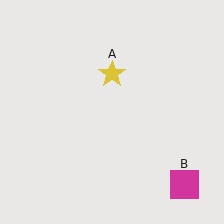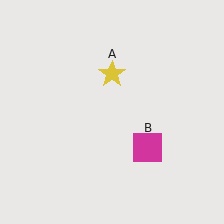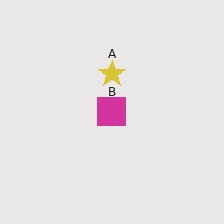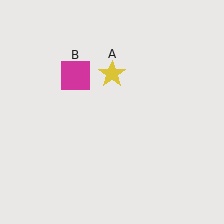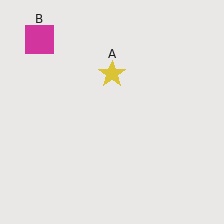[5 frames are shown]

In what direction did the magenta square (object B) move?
The magenta square (object B) moved up and to the left.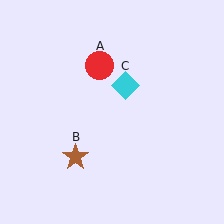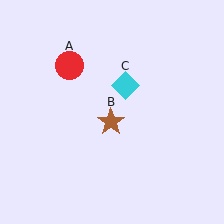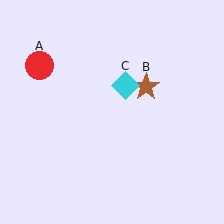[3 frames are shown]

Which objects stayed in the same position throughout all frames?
Cyan diamond (object C) remained stationary.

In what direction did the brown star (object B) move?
The brown star (object B) moved up and to the right.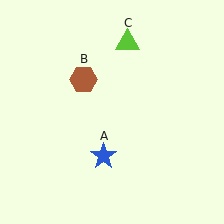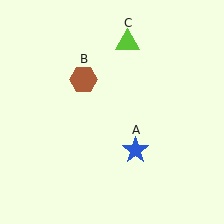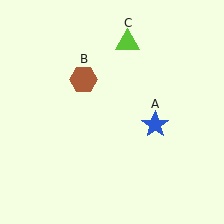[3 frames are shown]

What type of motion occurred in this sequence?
The blue star (object A) rotated counterclockwise around the center of the scene.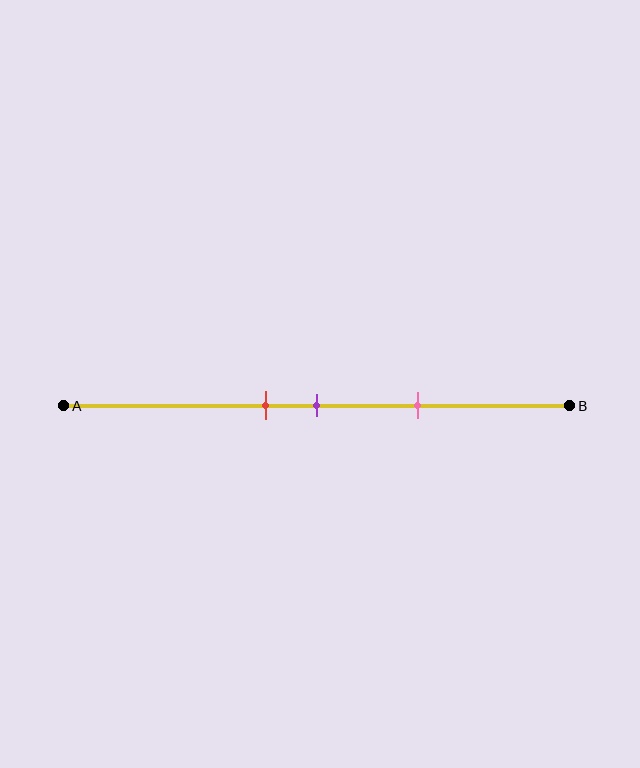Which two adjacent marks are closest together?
The red and purple marks are the closest adjacent pair.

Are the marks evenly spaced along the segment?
Yes, the marks are approximately evenly spaced.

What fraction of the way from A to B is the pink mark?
The pink mark is approximately 70% (0.7) of the way from A to B.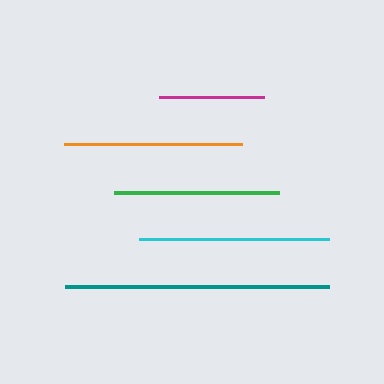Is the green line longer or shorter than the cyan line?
The cyan line is longer than the green line.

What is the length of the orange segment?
The orange segment is approximately 178 pixels long.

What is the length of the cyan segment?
The cyan segment is approximately 189 pixels long.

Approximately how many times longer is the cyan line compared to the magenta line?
The cyan line is approximately 1.8 times the length of the magenta line.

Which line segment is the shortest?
The magenta line is the shortest at approximately 105 pixels.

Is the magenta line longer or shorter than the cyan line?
The cyan line is longer than the magenta line.